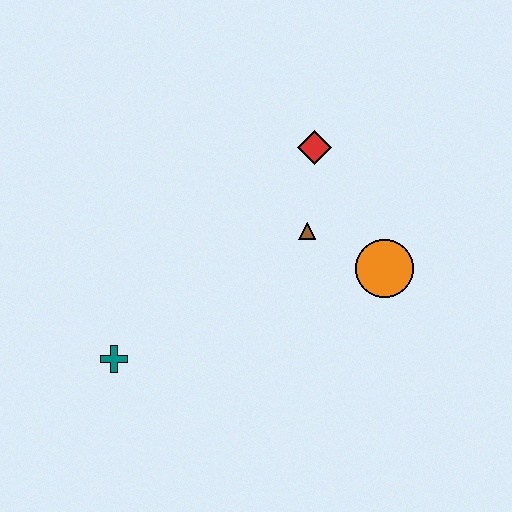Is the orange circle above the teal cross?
Yes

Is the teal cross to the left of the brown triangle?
Yes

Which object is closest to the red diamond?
The brown triangle is closest to the red diamond.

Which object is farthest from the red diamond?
The teal cross is farthest from the red diamond.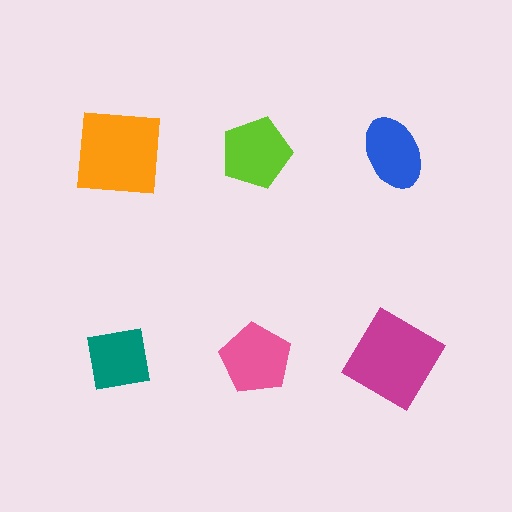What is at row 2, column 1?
A teal square.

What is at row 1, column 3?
A blue ellipse.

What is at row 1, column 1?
An orange square.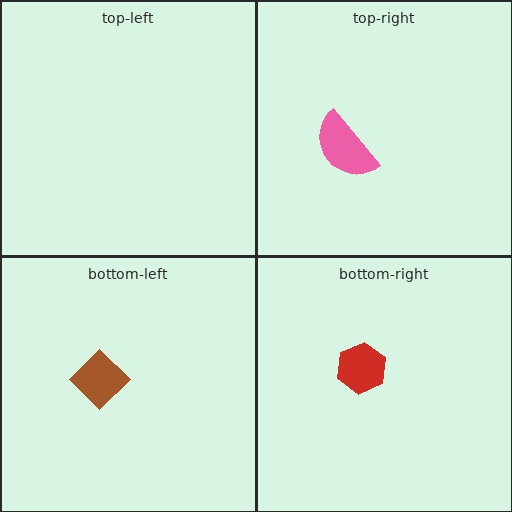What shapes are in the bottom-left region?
The brown diamond.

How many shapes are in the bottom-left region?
1.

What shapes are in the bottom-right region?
The red hexagon.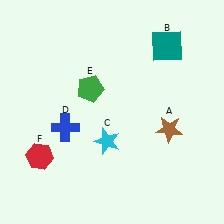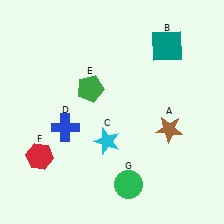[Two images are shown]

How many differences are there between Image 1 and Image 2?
There is 1 difference between the two images.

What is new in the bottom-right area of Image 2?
A green circle (G) was added in the bottom-right area of Image 2.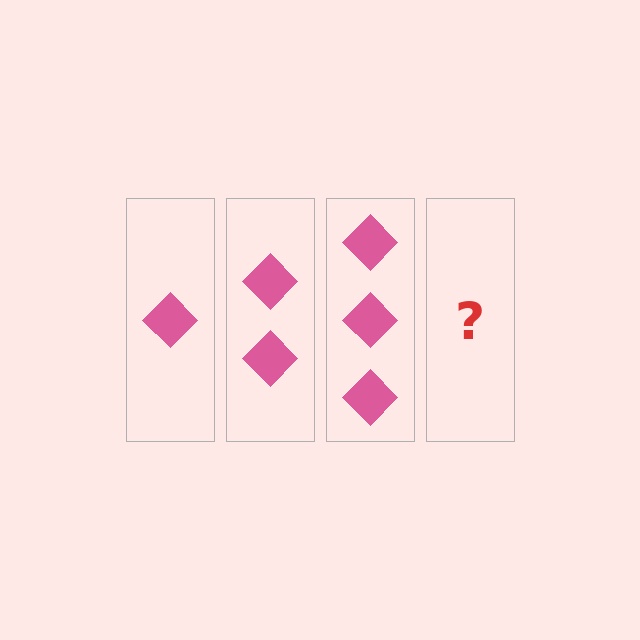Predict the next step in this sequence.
The next step is 4 diamonds.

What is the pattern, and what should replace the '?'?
The pattern is that each step adds one more diamond. The '?' should be 4 diamonds.